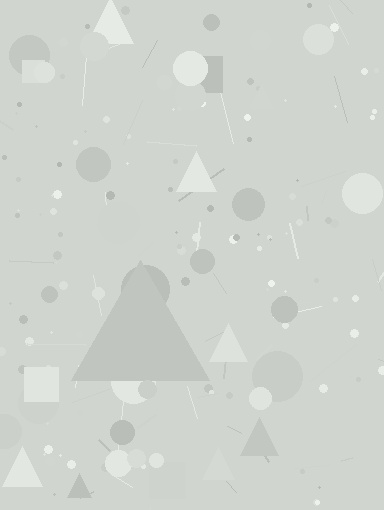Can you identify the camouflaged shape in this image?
The camouflaged shape is a triangle.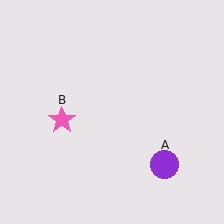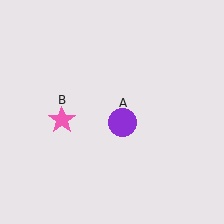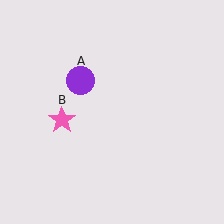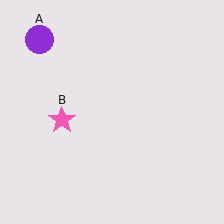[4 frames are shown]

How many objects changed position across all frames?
1 object changed position: purple circle (object A).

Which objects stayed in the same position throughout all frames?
Pink star (object B) remained stationary.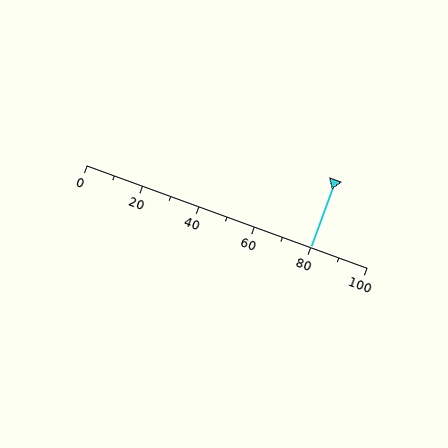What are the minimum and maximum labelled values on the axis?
The axis runs from 0 to 100.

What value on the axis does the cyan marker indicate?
The marker indicates approximately 80.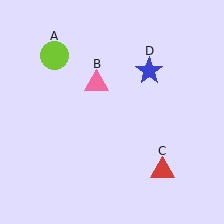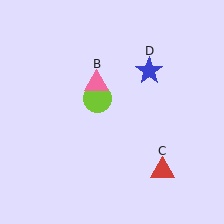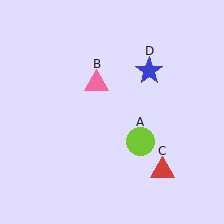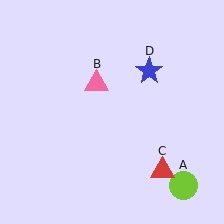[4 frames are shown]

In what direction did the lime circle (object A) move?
The lime circle (object A) moved down and to the right.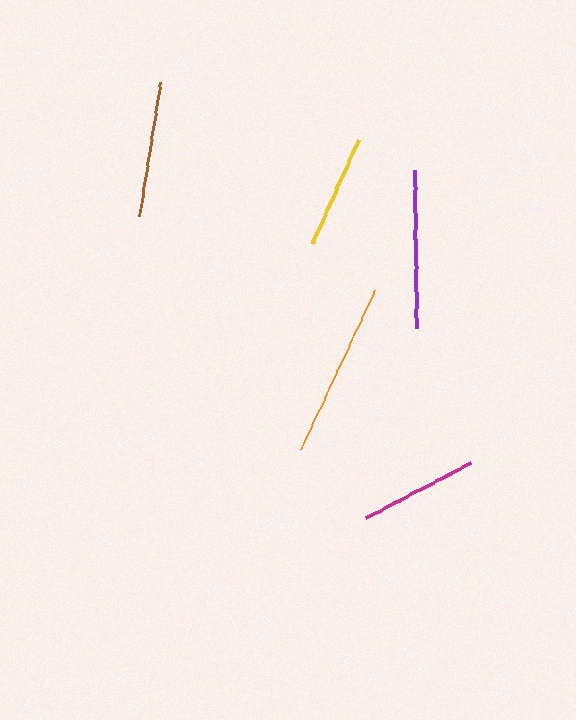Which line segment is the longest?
The orange line is the longest at approximately 175 pixels.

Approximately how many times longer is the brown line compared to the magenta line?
The brown line is approximately 1.1 times the length of the magenta line.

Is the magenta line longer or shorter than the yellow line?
The magenta line is longer than the yellow line.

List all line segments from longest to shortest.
From longest to shortest: orange, purple, brown, magenta, yellow.